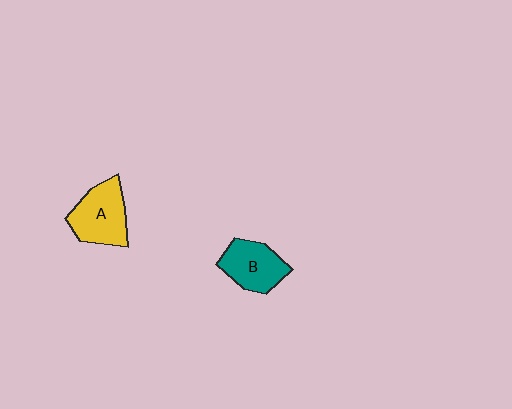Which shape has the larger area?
Shape A (yellow).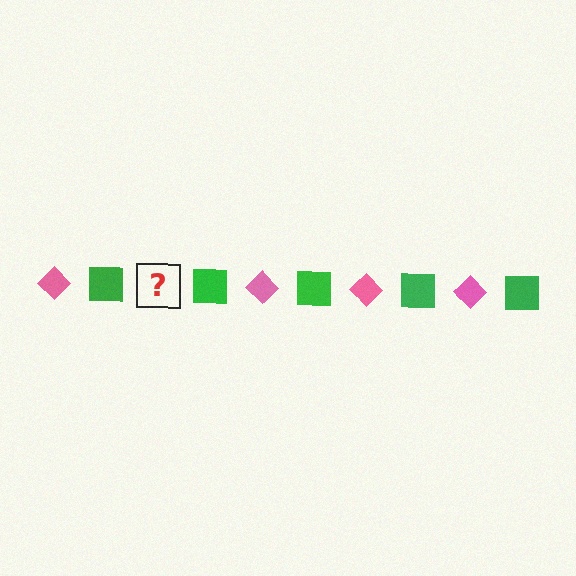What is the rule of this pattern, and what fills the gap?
The rule is that the pattern alternates between pink diamond and green square. The gap should be filled with a pink diamond.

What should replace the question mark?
The question mark should be replaced with a pink diamond.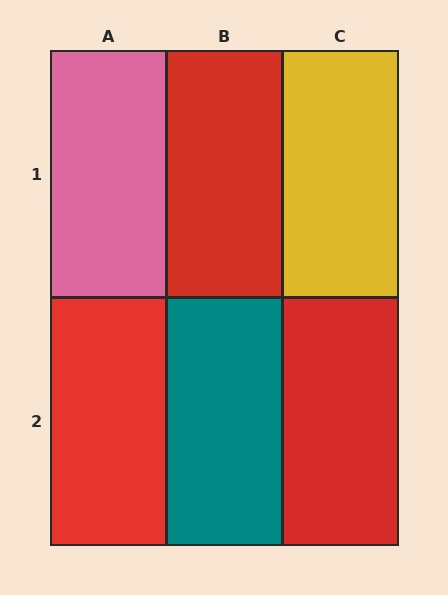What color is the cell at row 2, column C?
Red.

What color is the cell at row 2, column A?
Red.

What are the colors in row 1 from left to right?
Pink, red, yellow.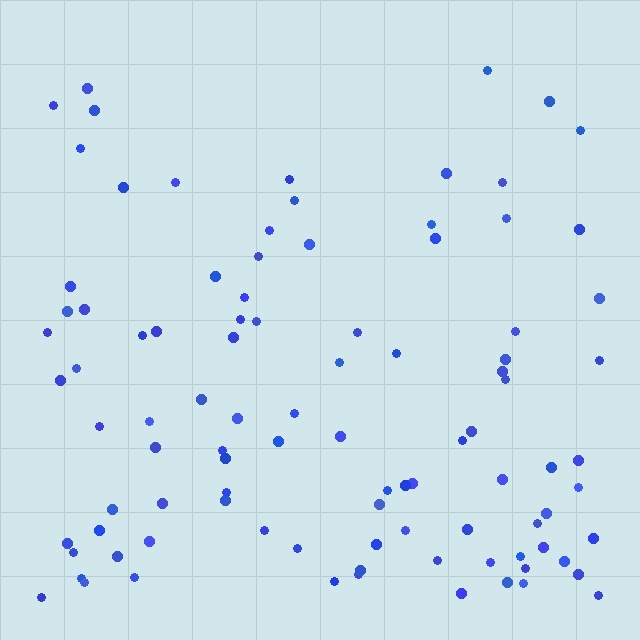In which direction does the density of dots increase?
From top to bottom, with the bottom side densest.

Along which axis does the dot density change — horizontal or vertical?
Vertical.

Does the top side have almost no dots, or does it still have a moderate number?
Still a moderate number, just noticeably fewer than the bottom.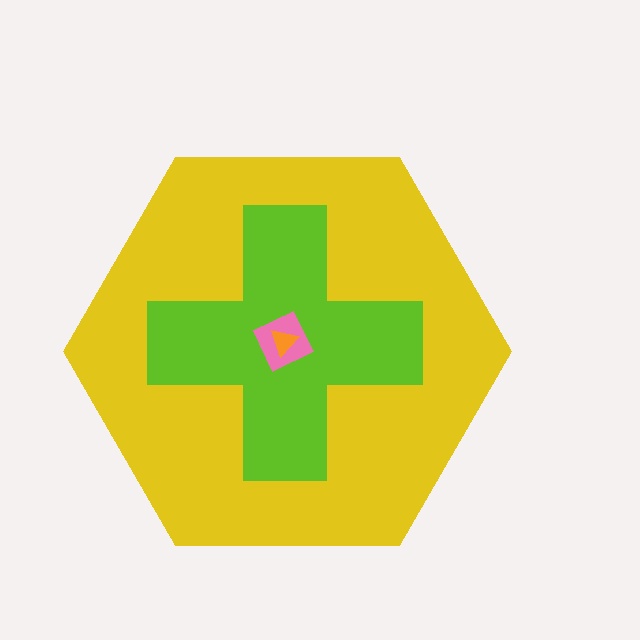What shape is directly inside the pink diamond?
The orange triangle.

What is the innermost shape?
The orange triangle.